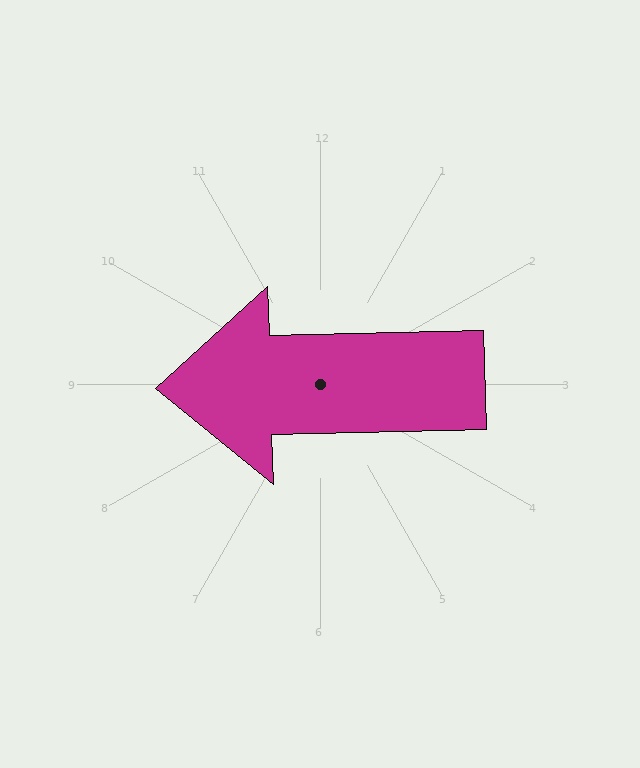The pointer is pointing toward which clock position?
Roughly 9 o'clock.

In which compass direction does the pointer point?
West.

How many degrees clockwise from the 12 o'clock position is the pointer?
Approximately 268 degrees.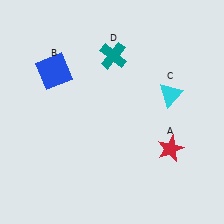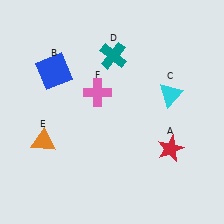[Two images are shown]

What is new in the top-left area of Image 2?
A pink cross (F) was added in the top-left area of Image 2.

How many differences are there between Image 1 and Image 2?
There are 2 differences between the two images.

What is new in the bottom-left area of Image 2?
An orange triangle (E) was added in the bottom-left area of Image 2.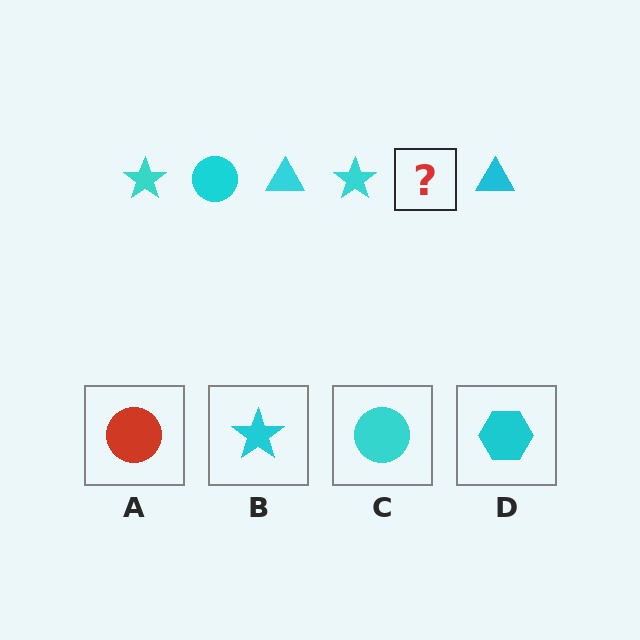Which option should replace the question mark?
Option C.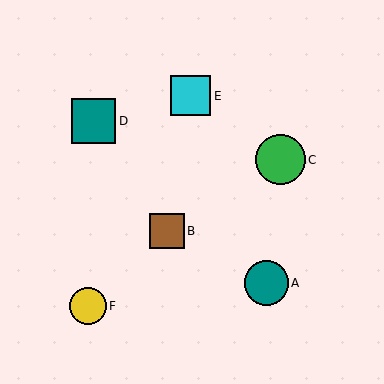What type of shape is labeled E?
Shape E is a cyan square.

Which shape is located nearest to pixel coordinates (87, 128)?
The teal square (labeled D) at (93, 121) is nearest to that location.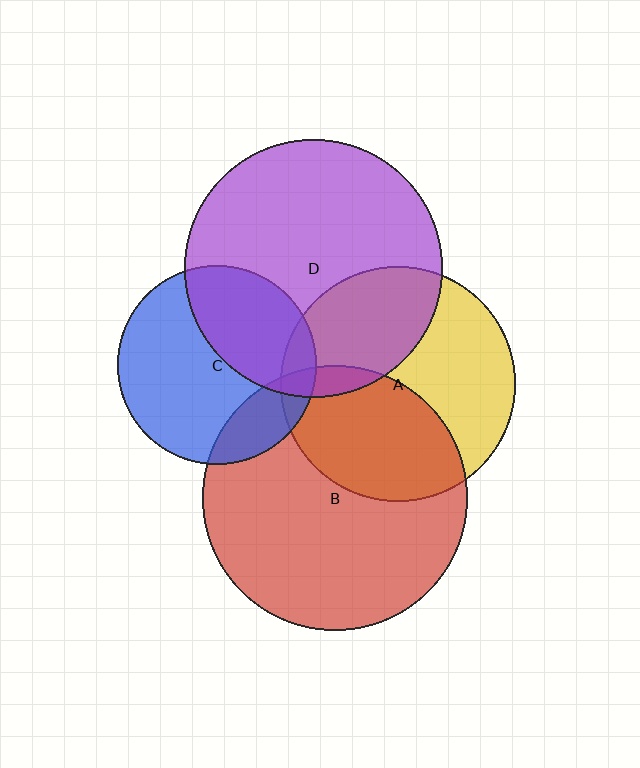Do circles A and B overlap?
Yes.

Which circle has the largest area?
Circle B (red).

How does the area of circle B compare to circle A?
Approximately 1.3 times.